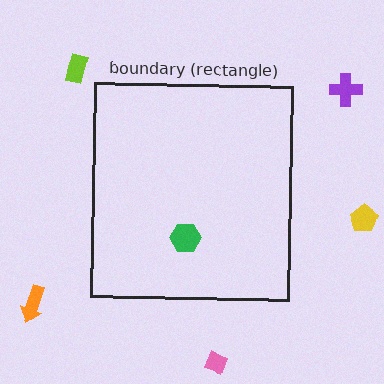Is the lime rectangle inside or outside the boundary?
Outside.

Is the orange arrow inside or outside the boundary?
Outside.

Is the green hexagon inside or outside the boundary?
Inside.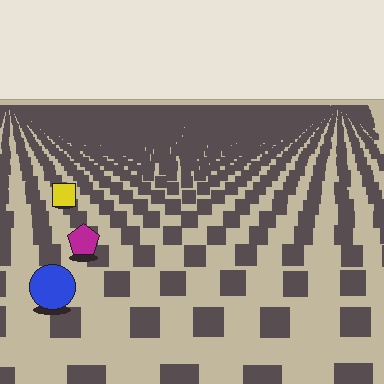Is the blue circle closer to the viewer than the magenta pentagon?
Yes. The blue circle is closer — you can tell from the texture gradient: the ground texture is coarser near it.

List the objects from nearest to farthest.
From nearest to farthest: the blue circle, the magenta pentagon, the yellow square.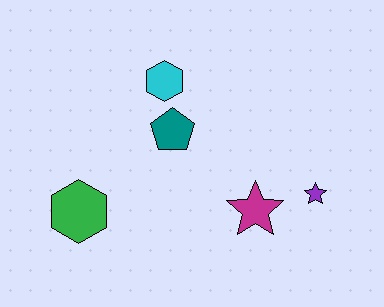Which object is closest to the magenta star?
The purple star is closest to the magenta star.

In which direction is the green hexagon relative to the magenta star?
The green hexagon is to the left of the magenta star.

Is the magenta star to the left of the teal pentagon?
No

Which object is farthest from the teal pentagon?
The purple star is farthest from the teal pentagon.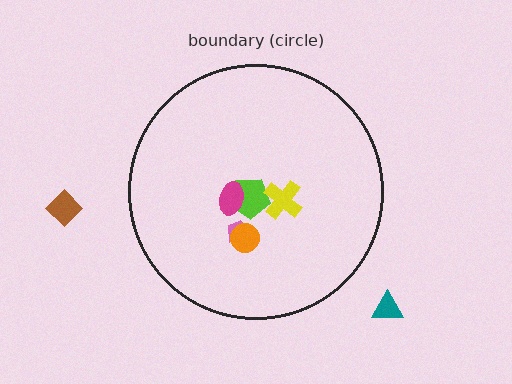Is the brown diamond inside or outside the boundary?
Outside.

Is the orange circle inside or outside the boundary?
Inside.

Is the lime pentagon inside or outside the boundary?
Inside.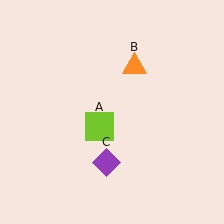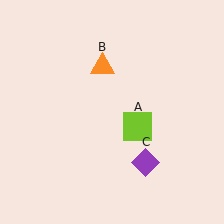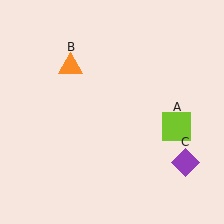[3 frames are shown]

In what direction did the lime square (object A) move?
The lime square (object A) moved right.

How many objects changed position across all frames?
3 objects changed position: lime square (object A), orange triangle (object B), purple diamond (object C).